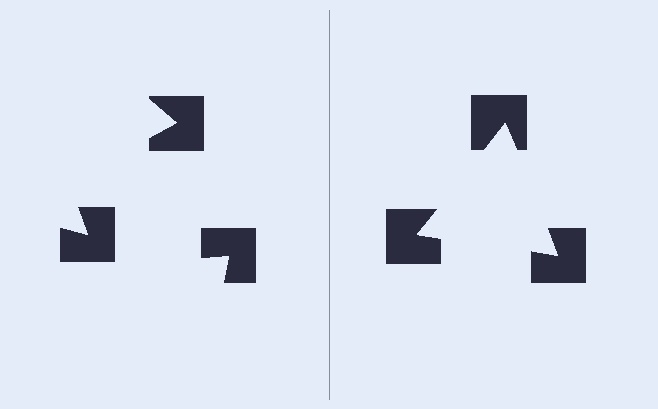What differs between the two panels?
The notched squares are positioned identically on both sides; only the wedge orientations differ. On the right they align to a triangle; on the left they are misaligned.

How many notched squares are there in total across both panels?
6 — 3 on each side.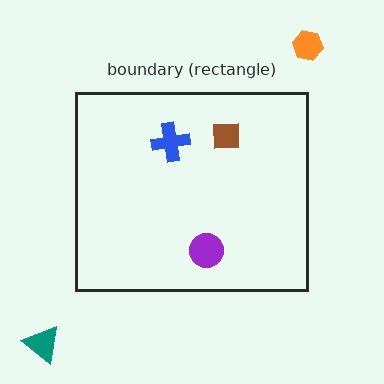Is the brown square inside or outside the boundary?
Inside.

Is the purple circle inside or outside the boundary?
Inside.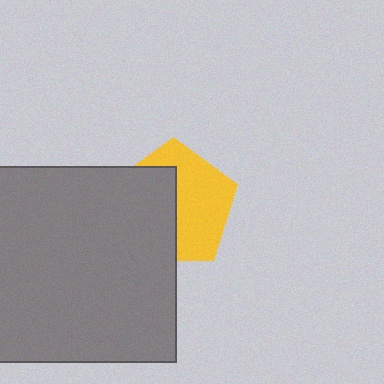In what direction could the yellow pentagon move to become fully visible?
The yellow pentagon could move right. That would shift it out from behind the gray square entirely.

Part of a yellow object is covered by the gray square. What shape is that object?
It is a pentagon.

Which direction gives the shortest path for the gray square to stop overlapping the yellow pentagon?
Moving left gives the shortest separation.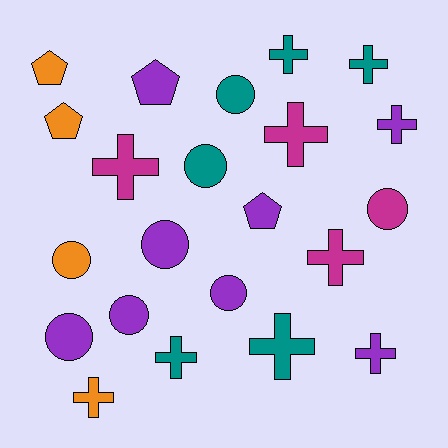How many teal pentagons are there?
There are no teal pentagons.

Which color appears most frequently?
Purple, with 8 objects.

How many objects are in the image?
There are 22 objects.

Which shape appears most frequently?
Cross, with 10 objects.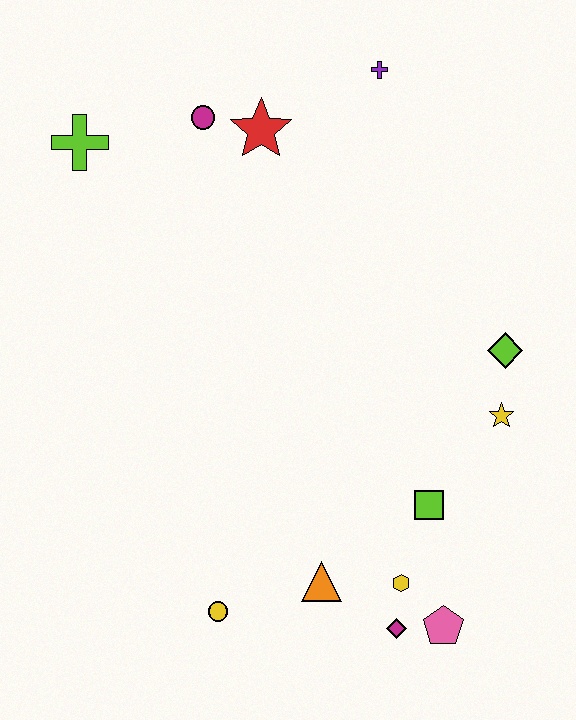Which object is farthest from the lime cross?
The pink pentagon is farthest from the lime cross.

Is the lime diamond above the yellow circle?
Yes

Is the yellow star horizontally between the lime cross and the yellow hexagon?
No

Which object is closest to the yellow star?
The lime diamond is closest to the yellow star.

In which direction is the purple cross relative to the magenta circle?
The purple cross is to the right of the magenta circle.